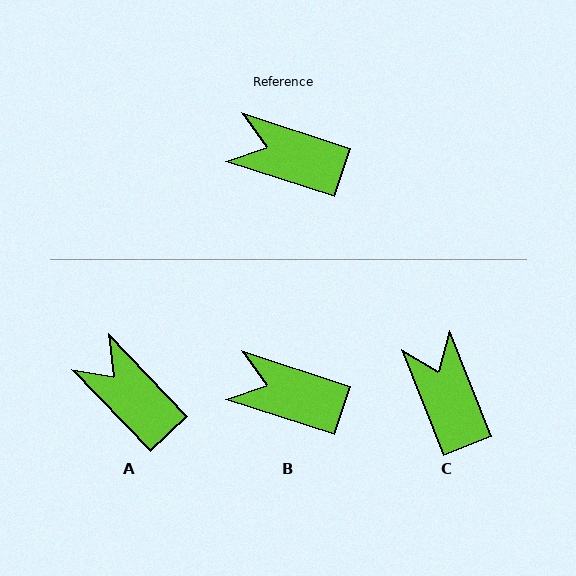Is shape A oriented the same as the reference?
No, it is off by about 28 degrees.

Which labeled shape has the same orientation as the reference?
B.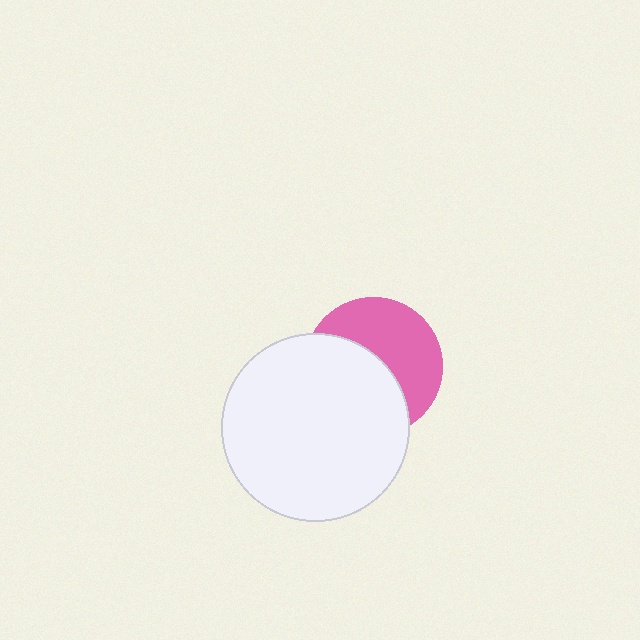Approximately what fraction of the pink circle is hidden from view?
Roughly 51% of the pink circle is hidden behind the white circle.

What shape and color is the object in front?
The object in front is a white circle.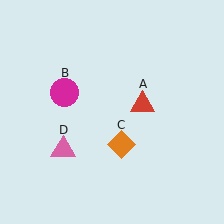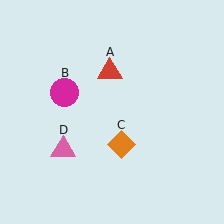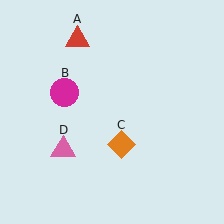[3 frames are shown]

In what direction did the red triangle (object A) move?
The red triangle (object A) moved up and to the left.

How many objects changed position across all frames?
1 object changed position: red triangle (object A).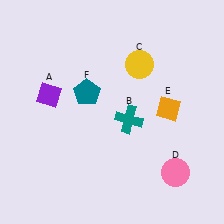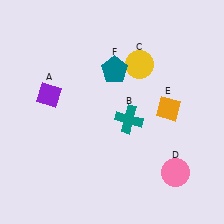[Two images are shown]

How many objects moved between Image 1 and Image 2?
1 object moved between the two images.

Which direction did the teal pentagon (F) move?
The teal pentagon (F) moved right.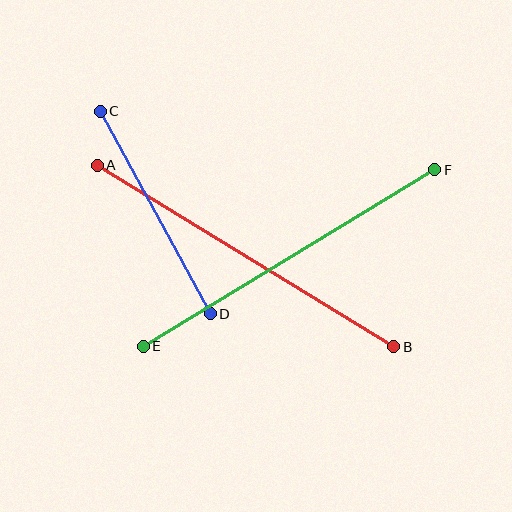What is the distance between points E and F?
The distance is approximately 341 pixels.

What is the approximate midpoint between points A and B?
The midpoint is at approximately (246, 256) pixels.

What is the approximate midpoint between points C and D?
The midpoint is at approximately (155, 212) pixels.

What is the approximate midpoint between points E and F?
The midpoint is at approximately (289, 258) pixels.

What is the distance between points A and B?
The distance is approximately 348 pixels.